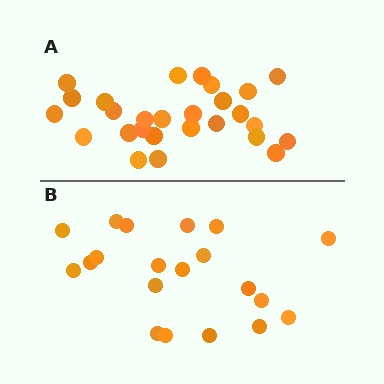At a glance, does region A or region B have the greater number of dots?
Region A (the top region) has more dots.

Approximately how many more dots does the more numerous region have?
Region A has roughly 8 or so more dots than region B.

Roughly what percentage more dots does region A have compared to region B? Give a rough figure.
About 35% more.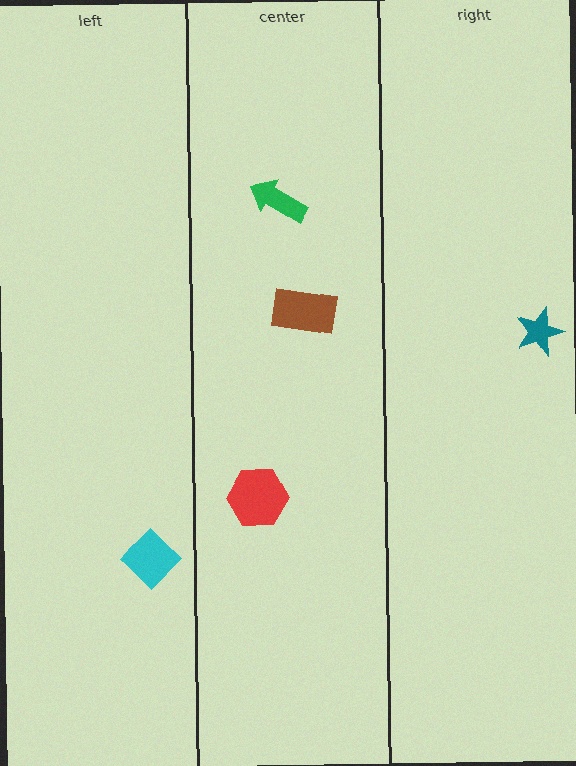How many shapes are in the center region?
3.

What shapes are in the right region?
The teal star.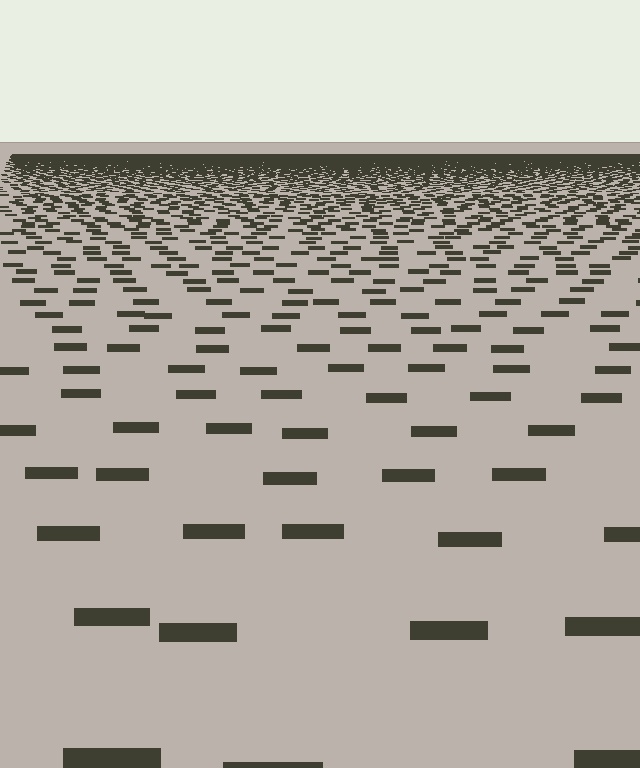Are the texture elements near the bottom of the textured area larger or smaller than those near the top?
Larger. Near the bottom, elements are closer to the viewer and appear at a bigger on-screen size.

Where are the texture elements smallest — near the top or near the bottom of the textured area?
Near the top.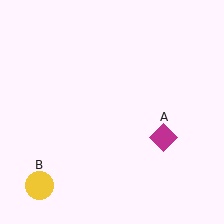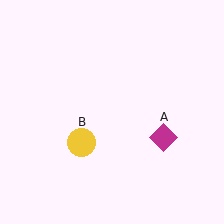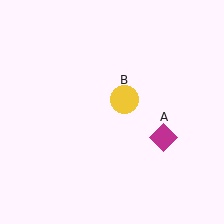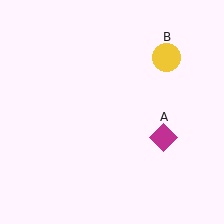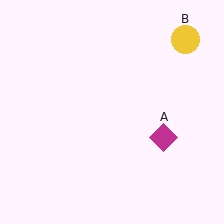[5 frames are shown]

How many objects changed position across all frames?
1 object changed position: yellow circle (object B).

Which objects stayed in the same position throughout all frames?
Magenta diamond (object A) remained stationary.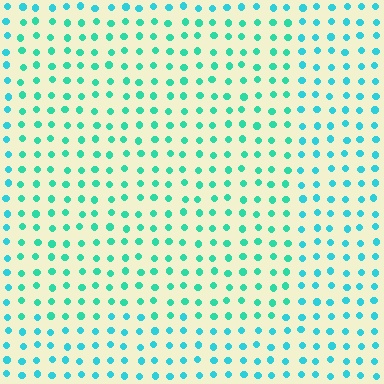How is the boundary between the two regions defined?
The boundary is defined purely by a slight shift in hue (about 23 degrees). Spacing, size, and orientation are identical on both sides.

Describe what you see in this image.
The image is filled with small cyan elements in a uniform arrangement. A rectangle-shaped region is visible where the elements are tinted to a slightly different hue, forming a subtle color boundary.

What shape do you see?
I see a rectangle.